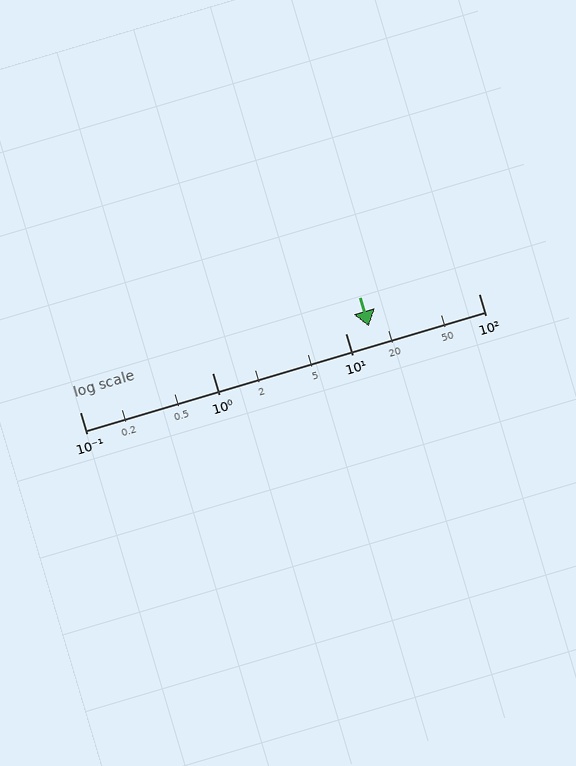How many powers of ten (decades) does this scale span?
The scale spans 3 decades, from 0.1 to 100.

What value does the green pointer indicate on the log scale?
The pointer indicates approximately 15.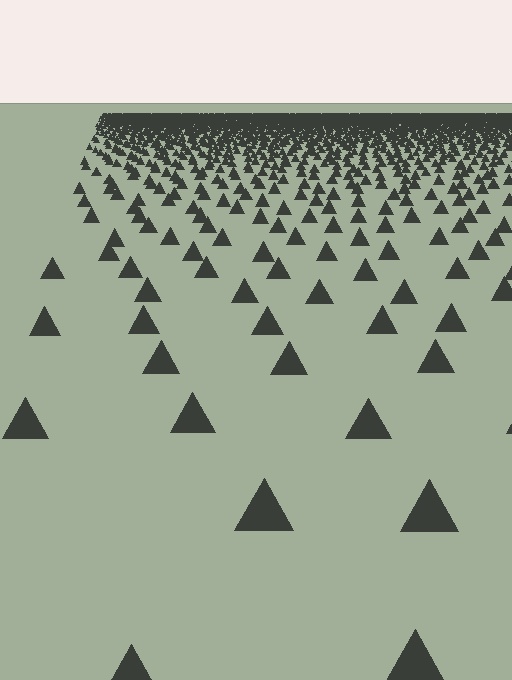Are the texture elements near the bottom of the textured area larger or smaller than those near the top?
Larger. Near the bottom, elements are closer to the viewer and appear at a bigger on-screen size.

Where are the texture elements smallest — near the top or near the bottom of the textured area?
Near the top.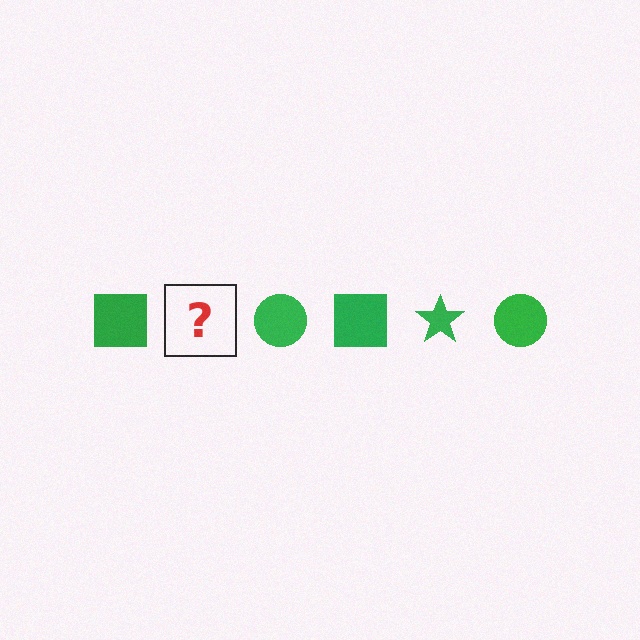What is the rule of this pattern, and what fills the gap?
The rule is that the pattern cycles through square, star, circle shapes in green. The gap should be filled with a green star.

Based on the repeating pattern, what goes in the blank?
The blank should be a green star.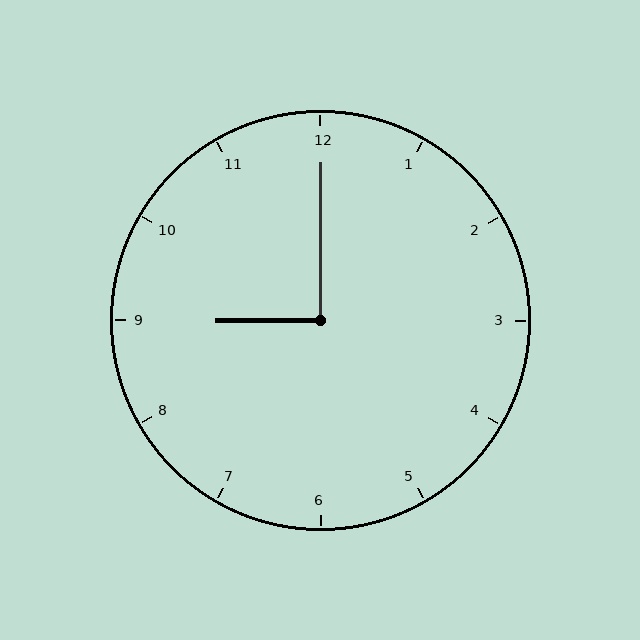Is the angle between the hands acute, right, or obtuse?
It is right.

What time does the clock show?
9:00.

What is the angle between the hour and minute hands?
Approximately 90 degrees.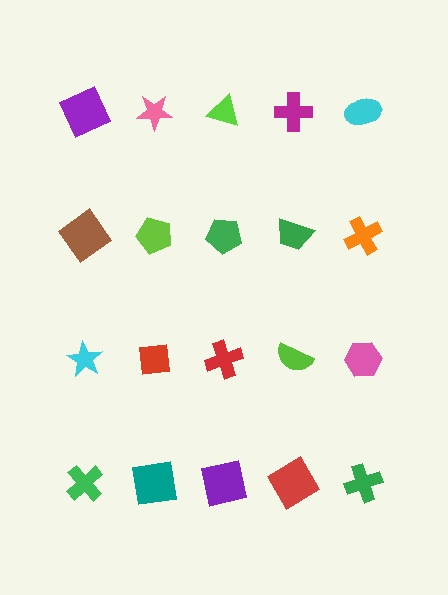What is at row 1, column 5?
A cyan ellipse.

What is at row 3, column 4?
A lime semicircle.